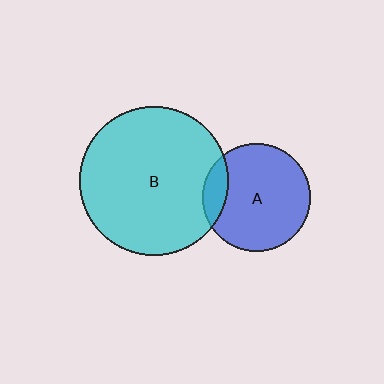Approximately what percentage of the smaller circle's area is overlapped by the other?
Approximately 15%.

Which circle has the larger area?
Circle B (cyan).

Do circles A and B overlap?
Yes.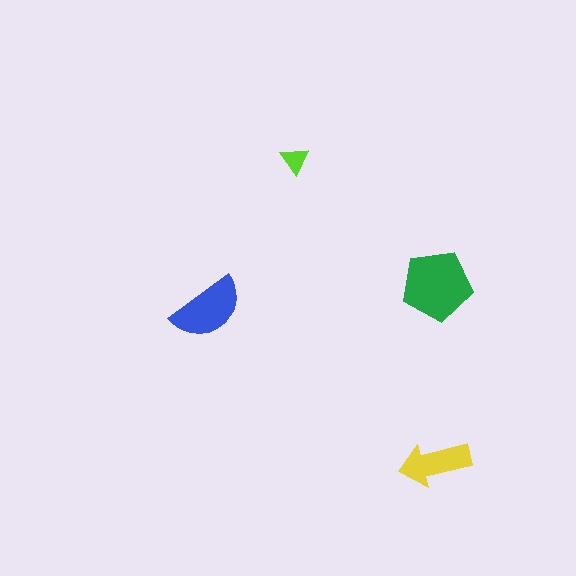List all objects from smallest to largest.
The lime triangle, the yellow arrow, the blue semicircle, the green pentagon.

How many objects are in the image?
There are 4 objects in the image.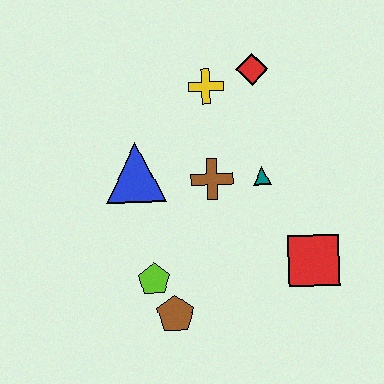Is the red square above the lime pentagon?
Yes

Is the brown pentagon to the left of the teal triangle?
Yes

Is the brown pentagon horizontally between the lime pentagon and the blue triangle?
No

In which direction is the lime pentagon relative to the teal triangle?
The lime pentagon is to the left of the teal triangle.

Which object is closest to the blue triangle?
The brown cross is closest to the blue triangle.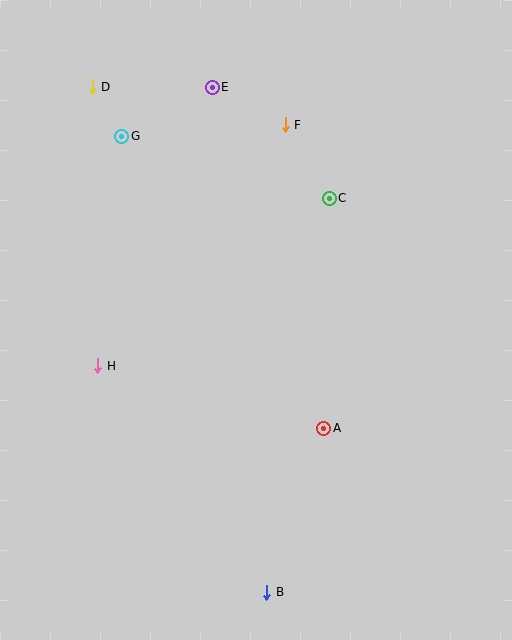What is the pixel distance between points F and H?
The distance between F and H is 305 pixels.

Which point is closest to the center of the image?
Point A at (324, 428) is closest to the center.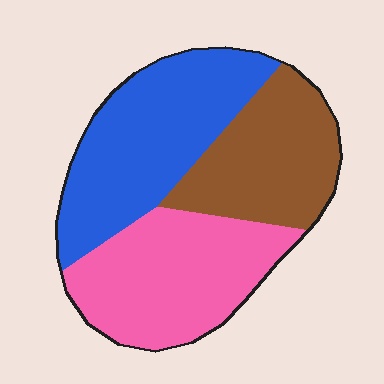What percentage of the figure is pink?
Pink takes up about one third (1/3) of the figure.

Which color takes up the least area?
Brown, at roughly 30%.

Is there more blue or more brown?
Blue.